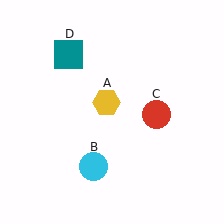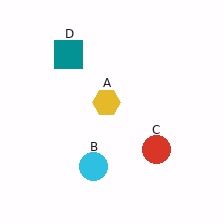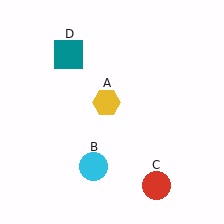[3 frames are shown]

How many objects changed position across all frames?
1 object changed position: red circle (object C).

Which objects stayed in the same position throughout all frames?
Yellow hexagon (object A) and cyan circle (object B) and teal square (object D) remained stationary.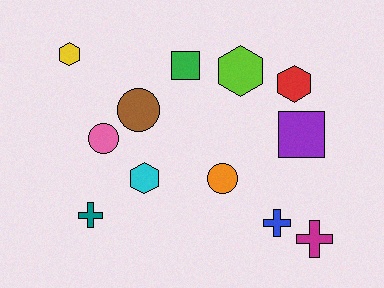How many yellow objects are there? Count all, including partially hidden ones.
There is 1 yellow object.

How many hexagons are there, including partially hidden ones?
There are 4 hexagons.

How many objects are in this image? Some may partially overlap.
There are 12 objects.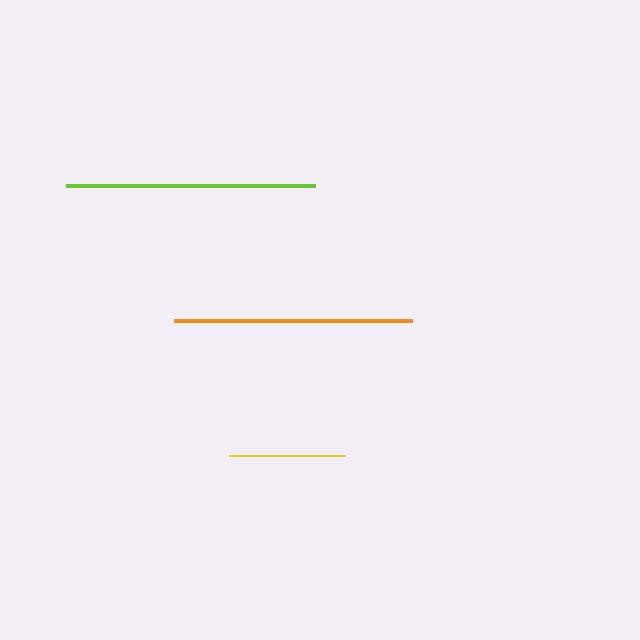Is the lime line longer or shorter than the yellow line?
The lime line is longer than the yellow line.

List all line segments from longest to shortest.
From longest to shortest: lime, orange, yellow.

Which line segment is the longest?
The lime line is the longest at approximately 249 pixels.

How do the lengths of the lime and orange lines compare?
The lime and orange lines are approximately the same length.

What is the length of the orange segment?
The orange segment is approximately 238 pixels long.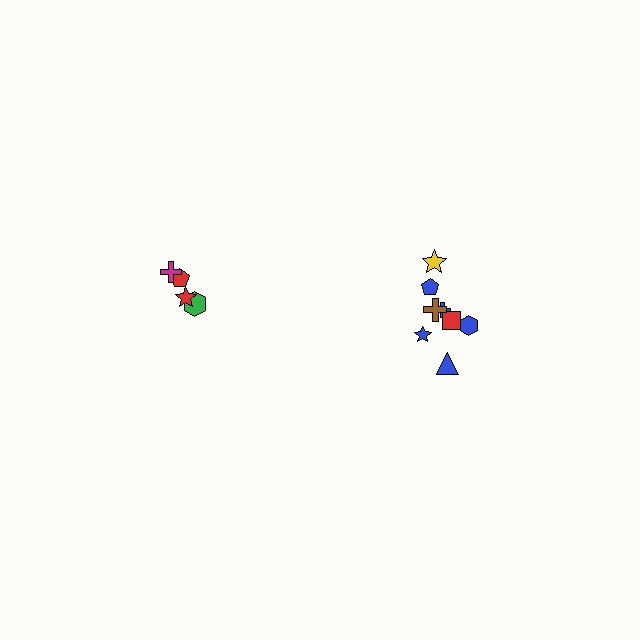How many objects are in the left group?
There are 4 objects.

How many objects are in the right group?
There are 8 objects.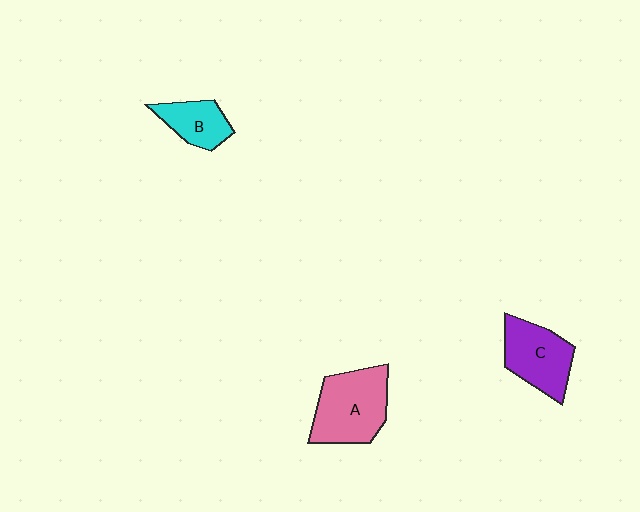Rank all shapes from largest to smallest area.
From largest to smallest: A (pink), C (purple), B (cyan).